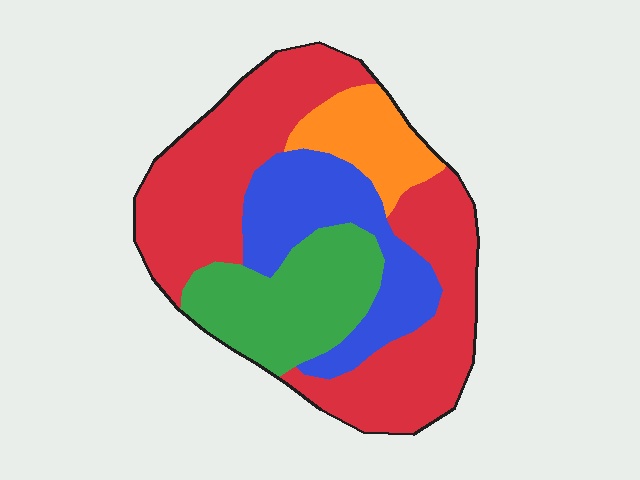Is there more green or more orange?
Green.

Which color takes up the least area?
Orange, at roughly 10%.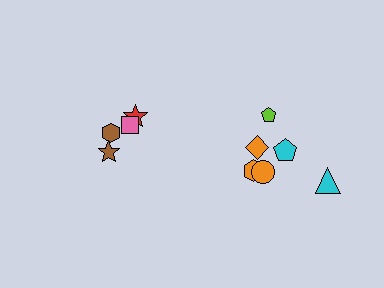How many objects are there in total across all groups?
There are 10 objects.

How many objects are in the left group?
There are 4 objects.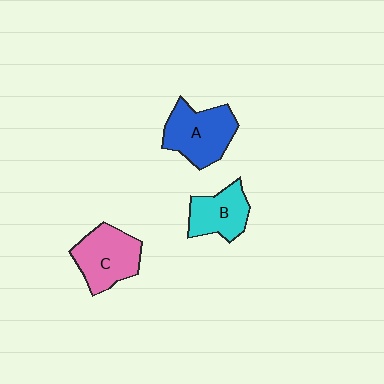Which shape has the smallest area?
Shape B (cyan).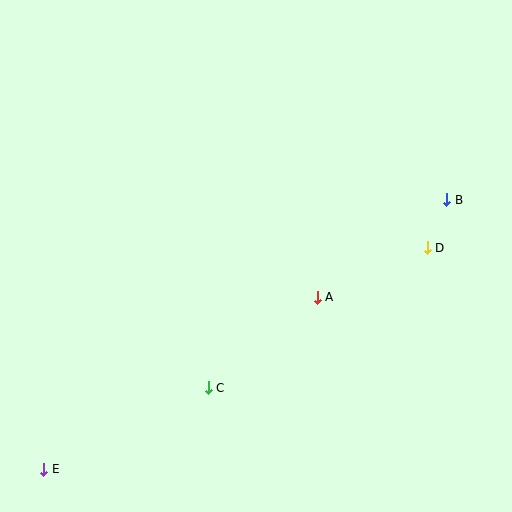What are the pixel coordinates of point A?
Point A is at (317, 297).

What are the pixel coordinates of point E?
Point E is at (44, 469).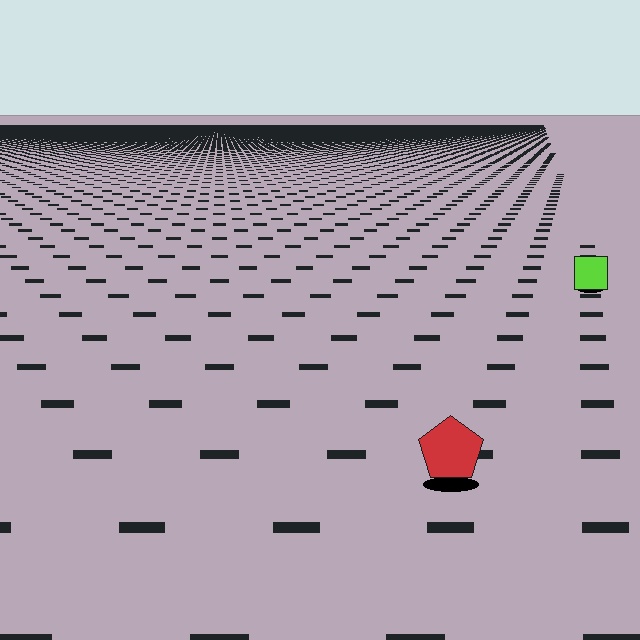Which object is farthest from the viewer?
The lime square is farthest from the viewer. It appears smaller and the ground texture around it is denser.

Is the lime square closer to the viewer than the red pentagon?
No. The red pentagon is closer — you can tell from the texture gradient: the ground texture is coarser near it.